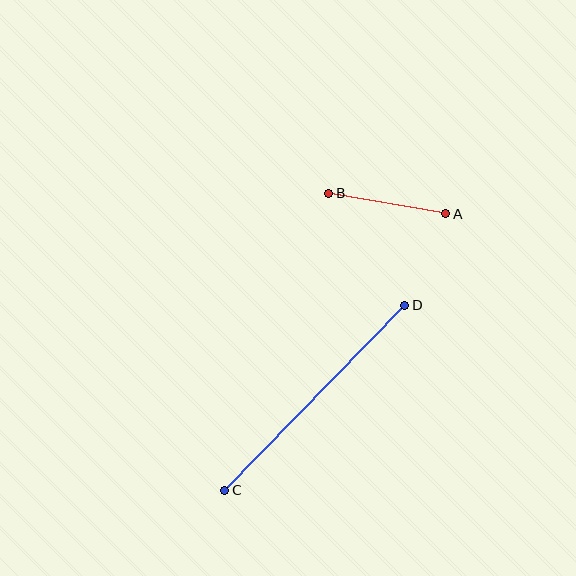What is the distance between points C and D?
The distance is approximately 258 pixels.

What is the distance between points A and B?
The distance is approximately 118 pixels.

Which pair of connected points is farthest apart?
Points C and D are farthest apart.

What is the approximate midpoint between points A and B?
The midpoint is at approximately (387, 204) pixels.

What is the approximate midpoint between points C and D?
The midpoint is at approximately (315, 398) pixels.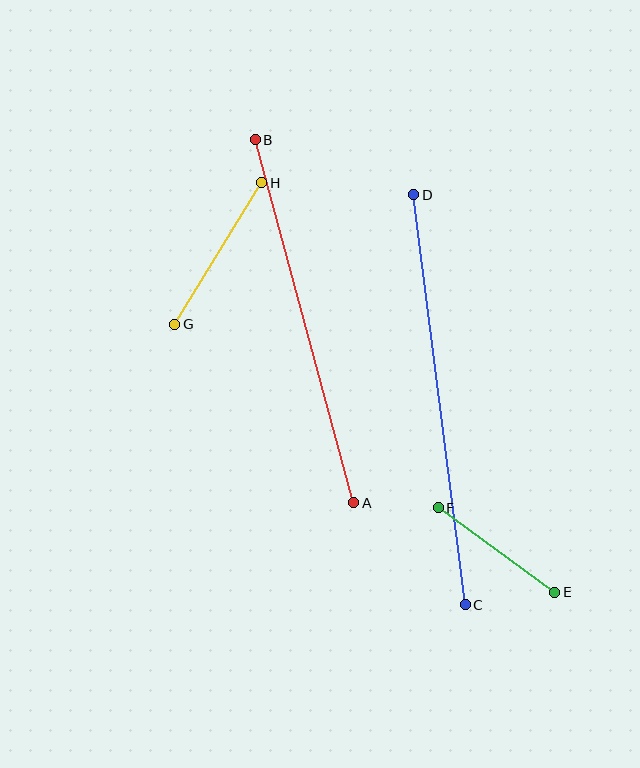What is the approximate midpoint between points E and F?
The midpoint is at approximately (496, 550) pixels.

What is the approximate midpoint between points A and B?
The midpoint is at approximately (304, 321) pixels.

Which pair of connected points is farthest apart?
Points C and D are farthest apart.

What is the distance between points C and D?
The distance is approximately 413 pixels.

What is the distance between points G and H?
The distance is approximately 166 pixels.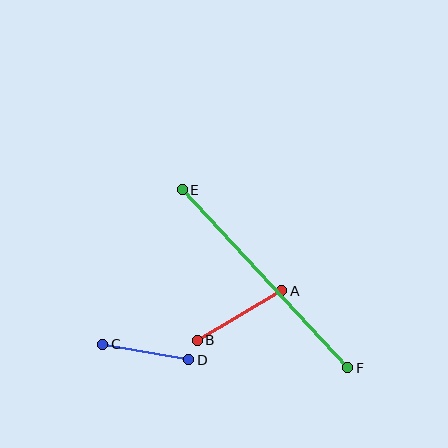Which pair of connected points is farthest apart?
Points E and F are farthest apart.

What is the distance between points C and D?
The distance is approximately 87 pixels.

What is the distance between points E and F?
The distance is approximately 243 pixels.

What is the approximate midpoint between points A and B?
The midpoint is at approximately (240, 315) pixels.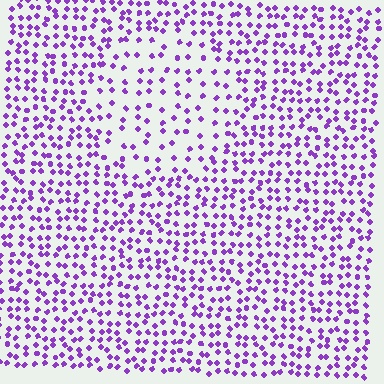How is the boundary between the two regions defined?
The boundary is defined by a change in element density (approximately 1.9x ratio). All elements are the same color, size, and shape.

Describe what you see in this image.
The image contains small purple elements arranged at two different densities. A circle-shaped region is visible where the elements are less densely packed than the surrounding area.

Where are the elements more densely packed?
The elements are more densely packed outside the circle boundary.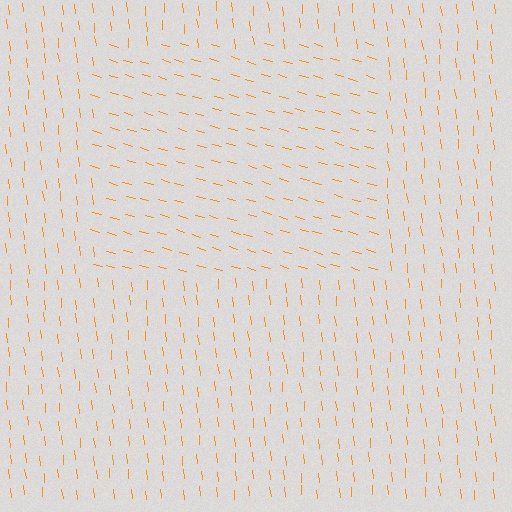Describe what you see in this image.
The image is filled with small orange line segments. A rectangle region in the image has lines oriented differently from the surrounding lines, creating a visible texture boundary.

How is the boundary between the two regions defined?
The boundary is defined purely by a change in line orientation (approximately 69 degrees difference). All lines are the same color and thickness.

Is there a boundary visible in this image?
Yes, there is a texture boundary formed by a change in line orientation.